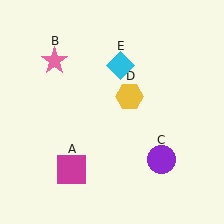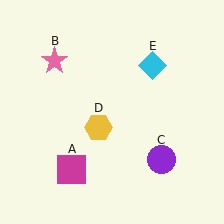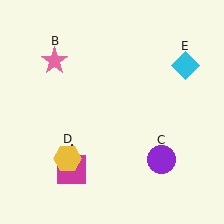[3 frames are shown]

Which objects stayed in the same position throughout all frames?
Magenta square (object A) and pink star (object B) and purple circle (object C) remained stationary.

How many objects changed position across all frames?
2 objects changed position: yellow hexagon (object D), cyan diamond (object E).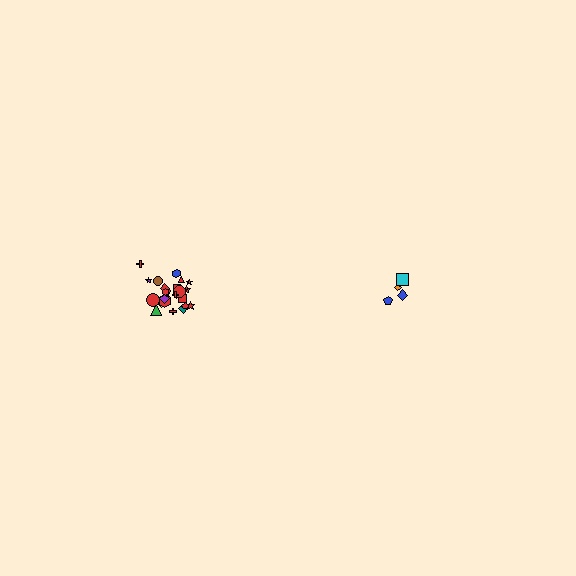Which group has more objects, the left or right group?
The left group.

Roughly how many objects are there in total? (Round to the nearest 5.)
Roughly 30 objects in total.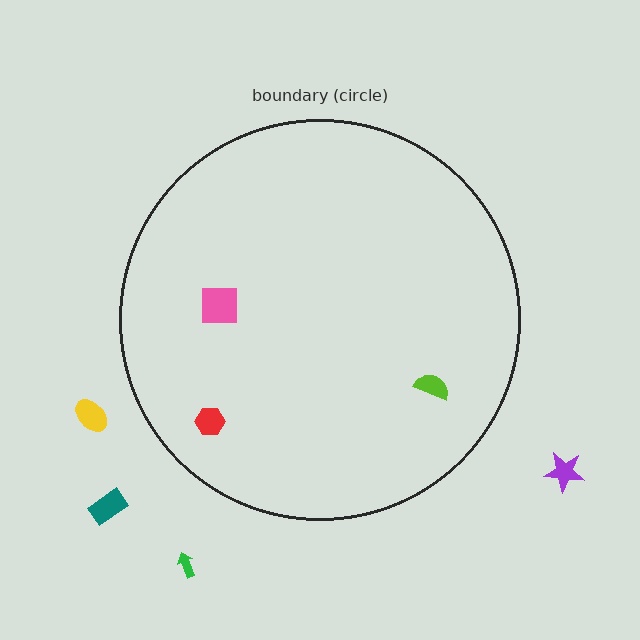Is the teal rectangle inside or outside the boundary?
Outside.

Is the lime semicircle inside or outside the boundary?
Inside.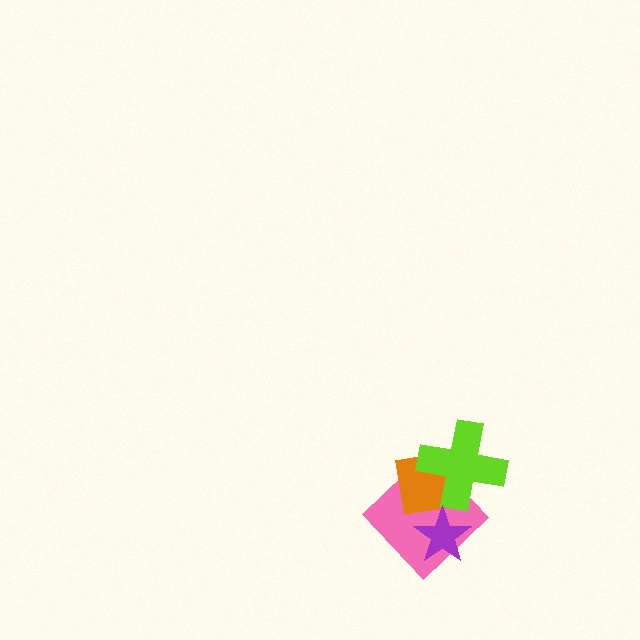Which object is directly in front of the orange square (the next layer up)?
The lime cross is directly in front of the orange square.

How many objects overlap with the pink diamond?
3 objects overlap with the pink diamond.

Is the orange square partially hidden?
Yes, it is partially covered by another shape.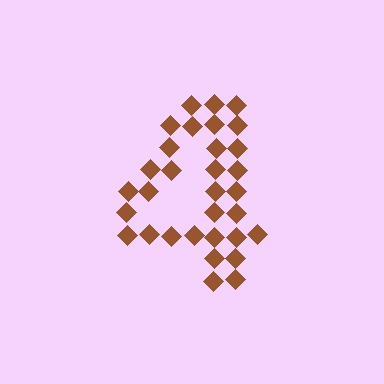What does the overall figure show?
The overall figure shows the digit 4.